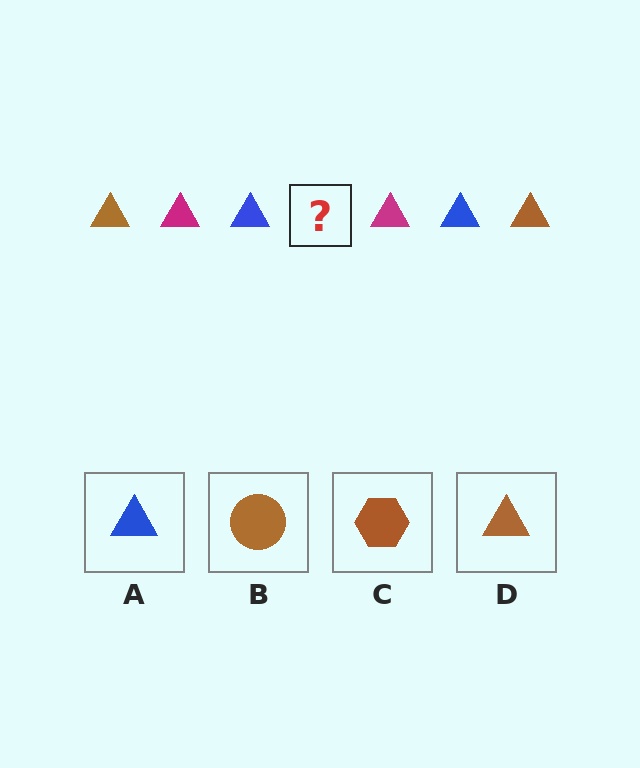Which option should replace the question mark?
Option D.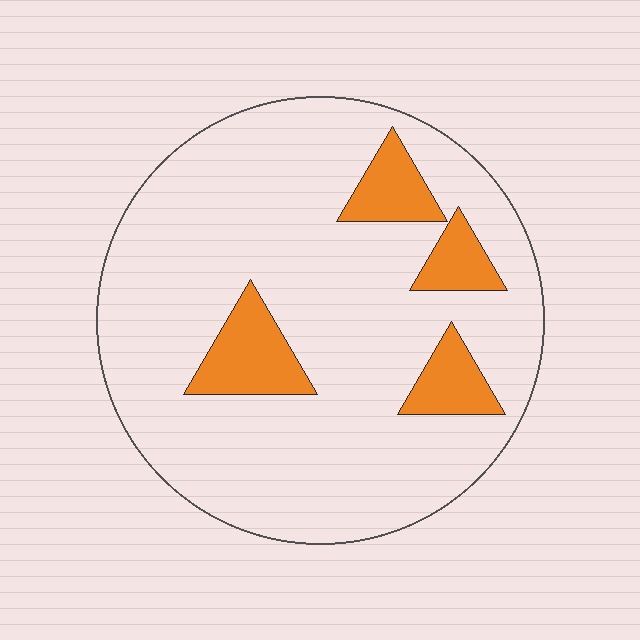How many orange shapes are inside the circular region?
4.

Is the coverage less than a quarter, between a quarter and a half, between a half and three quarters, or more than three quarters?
Less than a quarter.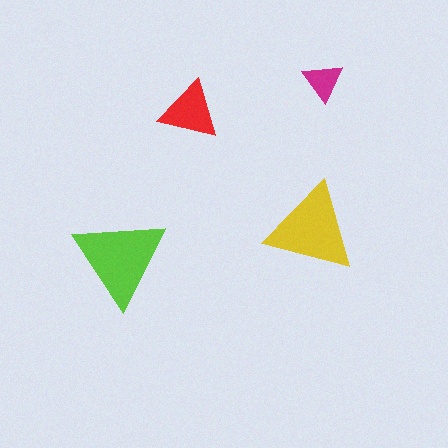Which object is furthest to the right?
The magenta triangle is rightmost.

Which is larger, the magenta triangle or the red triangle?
The red one.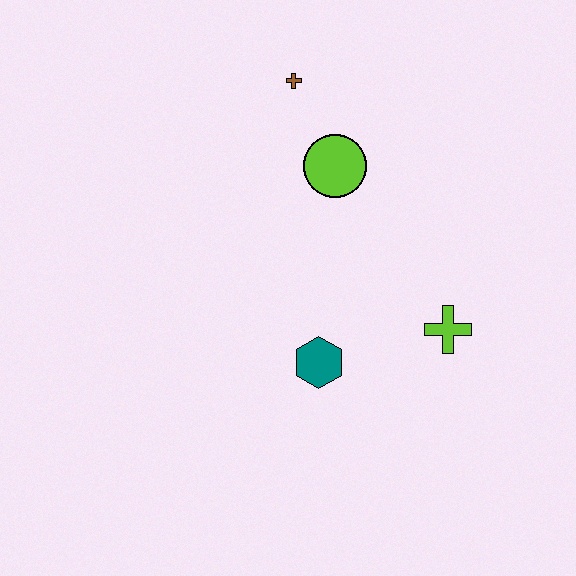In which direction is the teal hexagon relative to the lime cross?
The teal hexagon is to the left of the lime cross.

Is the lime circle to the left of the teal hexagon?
No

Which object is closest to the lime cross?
The teal hexagon is closest to the lime cross.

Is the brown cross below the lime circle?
No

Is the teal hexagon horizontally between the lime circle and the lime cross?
No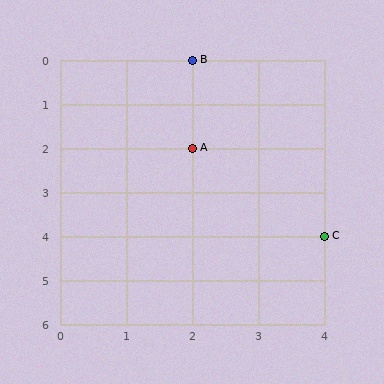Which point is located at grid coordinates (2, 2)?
Point A is at (2, 2).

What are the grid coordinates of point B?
Point B is at grid coordinates (2, 0).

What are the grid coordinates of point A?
Point A is at grid coordinates (2, 2).